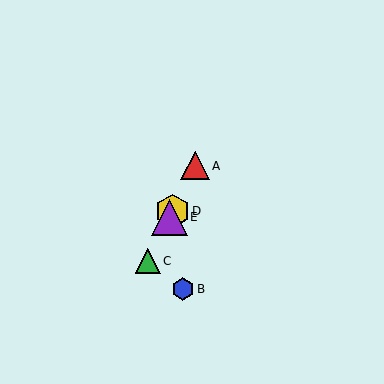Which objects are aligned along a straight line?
Objects A, C, D, E are aligned along a straight line.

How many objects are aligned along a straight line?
4 objects (A, C, D, E) are aligned along a straight line.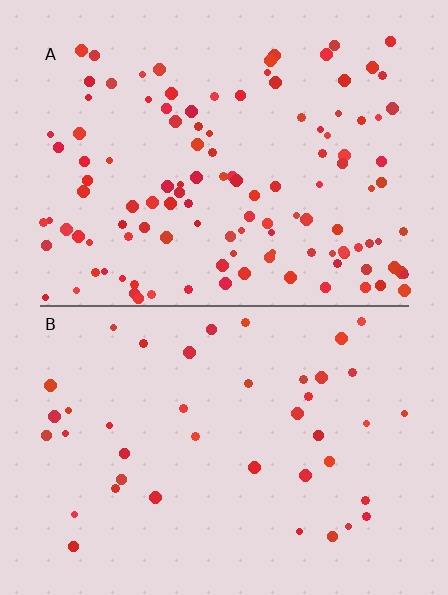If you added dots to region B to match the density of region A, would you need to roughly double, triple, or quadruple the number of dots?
Approximately triple.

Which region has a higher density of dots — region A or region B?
A (the top).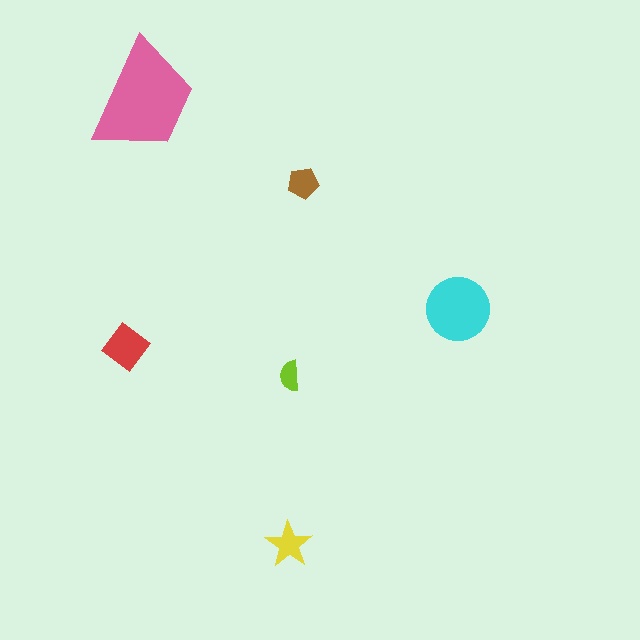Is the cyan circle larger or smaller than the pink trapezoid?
Smaller.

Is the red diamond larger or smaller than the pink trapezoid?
Smaller.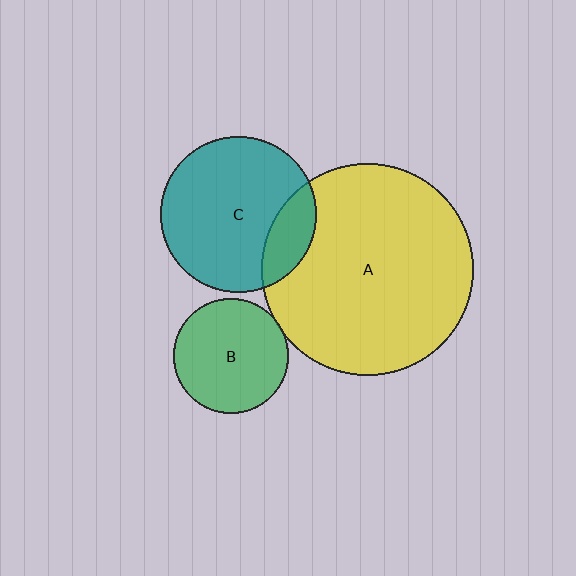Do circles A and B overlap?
Yes.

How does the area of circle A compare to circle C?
Approximately 1.9 times.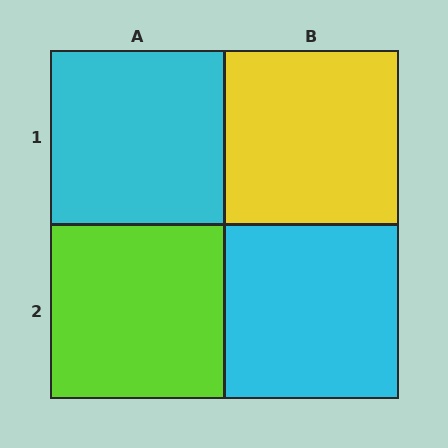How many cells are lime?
1 cell is lime.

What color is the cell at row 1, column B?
Yellow.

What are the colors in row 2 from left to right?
Lime, cyan.